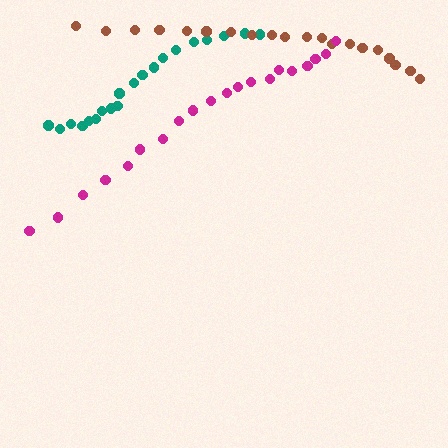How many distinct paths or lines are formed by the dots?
There are 3 distinct paths.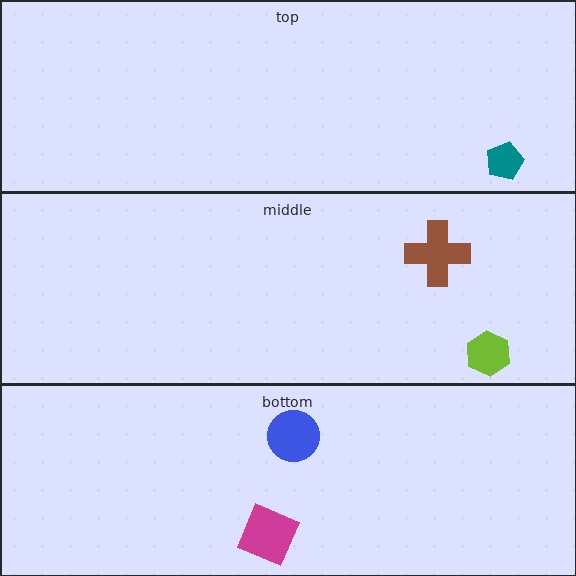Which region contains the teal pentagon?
The top region.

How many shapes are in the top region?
1.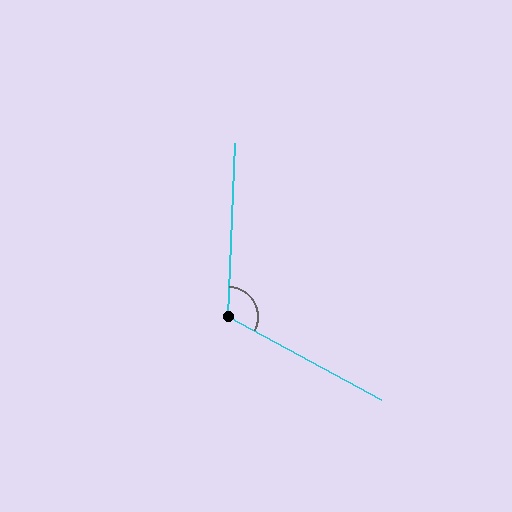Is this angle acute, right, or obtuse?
It is obtuse.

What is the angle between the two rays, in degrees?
Approximately 116 degrees.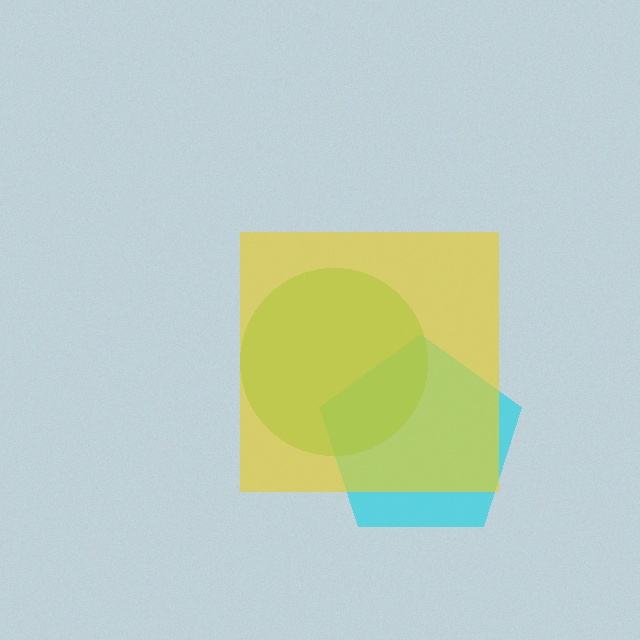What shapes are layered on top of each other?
The layered shapes are: a cyan pentagon, a green circle, a yellow square.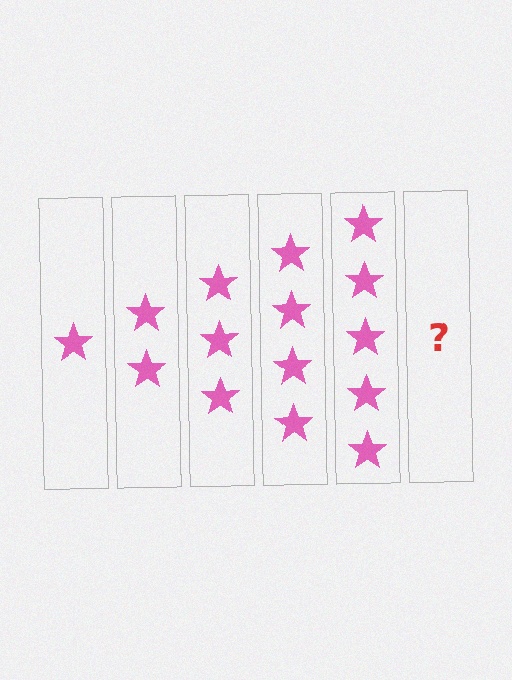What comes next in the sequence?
The next element should be 6 stars.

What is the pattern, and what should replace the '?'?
The pattern is that each step adds one more star. The '?' should be 6 stars.